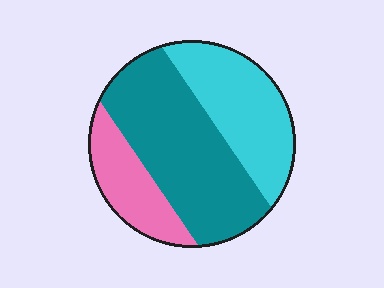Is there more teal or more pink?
Teal.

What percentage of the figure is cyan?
Cyan takes up about one third (1/3) of the figure.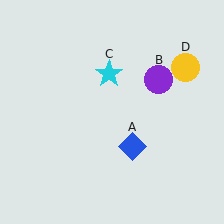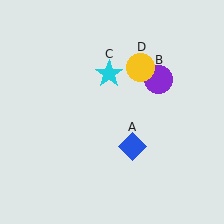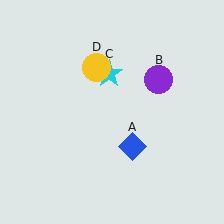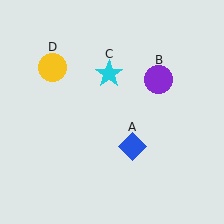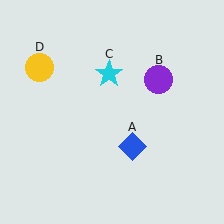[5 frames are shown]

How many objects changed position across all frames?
1 object changed position: yellow circle (object D).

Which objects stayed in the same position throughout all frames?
Blue diamond (object A) and purple circle (object B) and cyan star (object C) remained stationary.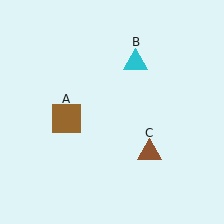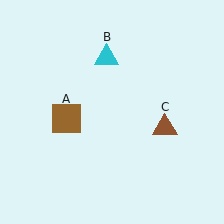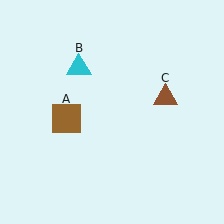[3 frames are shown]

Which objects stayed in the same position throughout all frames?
Brown square (object A) remained stationary.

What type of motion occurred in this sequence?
The cyan triangle (object B), brown triangle (object C) rotated counterclockwise around the center of the scene.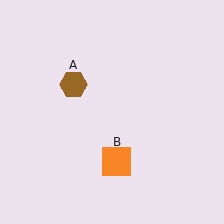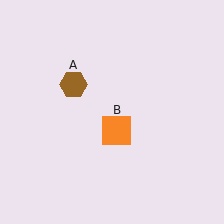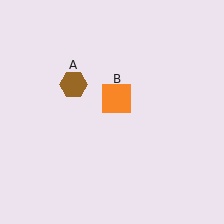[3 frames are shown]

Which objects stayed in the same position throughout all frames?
Brown hexagon (object A) remained stationary.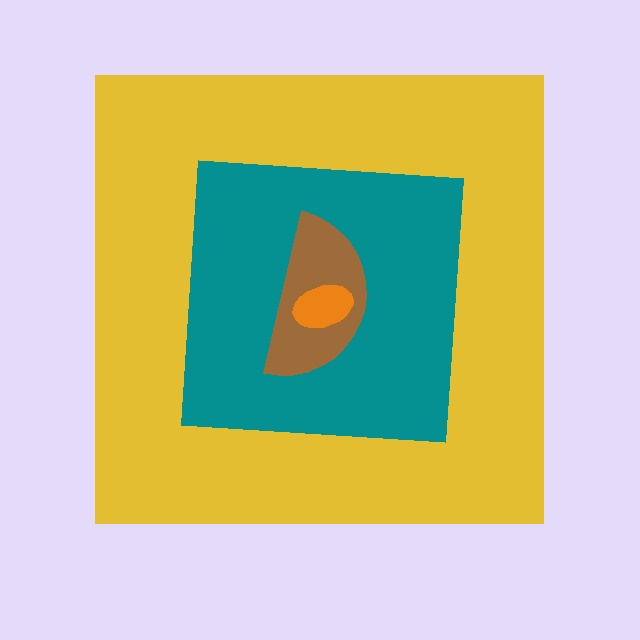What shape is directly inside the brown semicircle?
The orange ellipse.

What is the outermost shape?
The yellow square.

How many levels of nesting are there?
4.